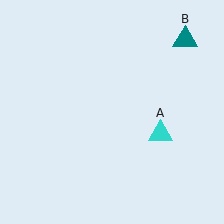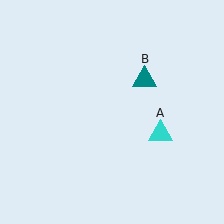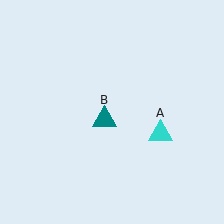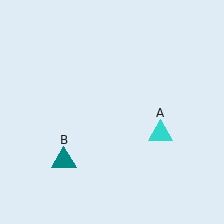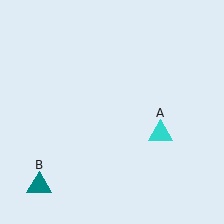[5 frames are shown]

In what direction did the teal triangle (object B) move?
The teal triangle (object B) moved down and to the left.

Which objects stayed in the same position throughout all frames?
Cyan triangle (object A) remained stationary.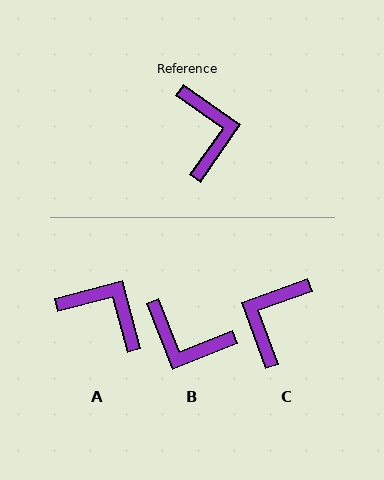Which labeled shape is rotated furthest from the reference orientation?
C, about 145 degrees away.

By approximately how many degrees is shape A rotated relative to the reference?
Approximately 49 degrees counter-clockwise.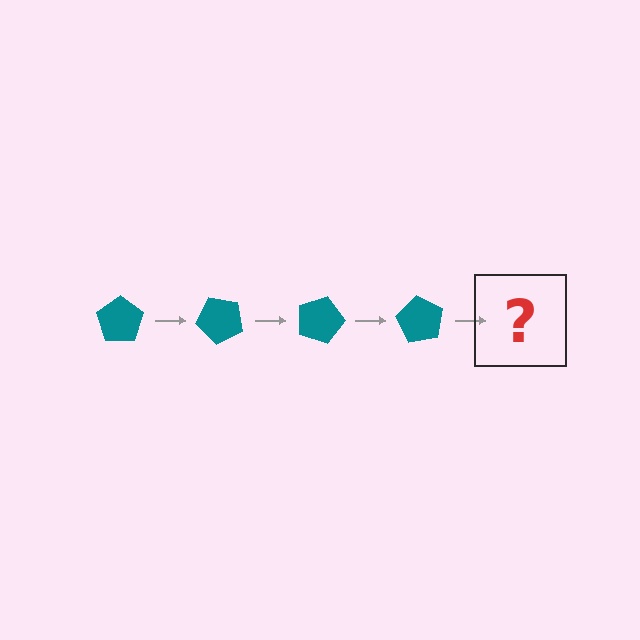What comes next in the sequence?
The next element should be a teal pentagon rotated 180 degrees.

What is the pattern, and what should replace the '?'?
The pattern is that the pentagon rotates 45 degrees each step. The '?' should be a teal pentagon rotated 180 degrees.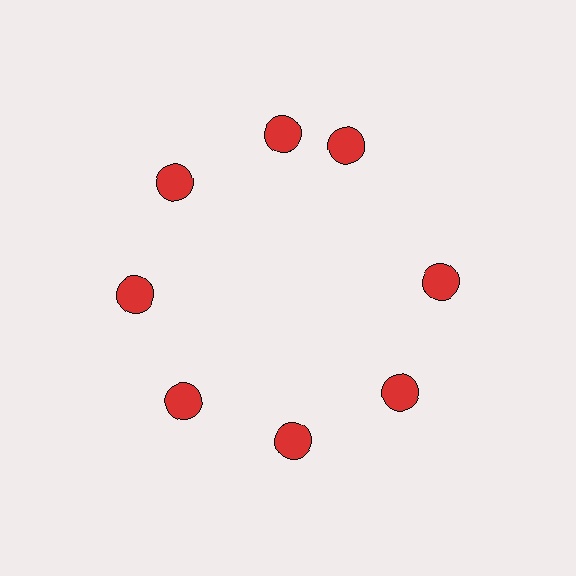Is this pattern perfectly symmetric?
No. The 8 red circles are arranged in a ring, but one element near the 2 o'clock position is rotated out of alignment along the ring, breaking the 8-fold rotational symmetry.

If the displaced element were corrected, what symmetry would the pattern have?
It would have 8-fold rotational symmetry — the pattern would map onto itself every 45 degrees.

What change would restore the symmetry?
The symmetry would be restored by rotating it back into even spacing with its neighbors so that all 8 circles sit at equal angles and equal distance from the center.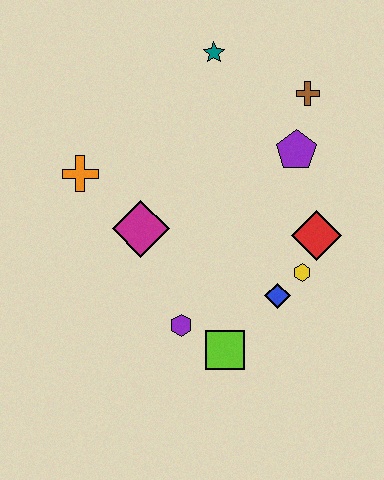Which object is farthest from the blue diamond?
The teal star is farthest from the blue diamond.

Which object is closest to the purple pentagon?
The brown cross is closest to the purple pentagon.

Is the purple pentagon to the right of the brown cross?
No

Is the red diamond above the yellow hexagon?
Yes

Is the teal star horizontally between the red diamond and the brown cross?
No